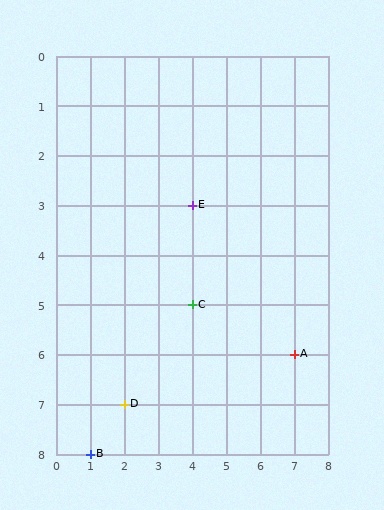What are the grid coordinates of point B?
Point B is at grid coordinates (1, 8).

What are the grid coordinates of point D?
Point D is at grid coordinates (2, 7).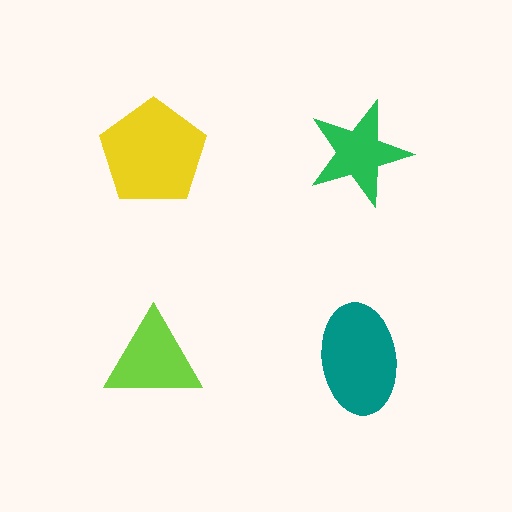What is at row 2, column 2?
A teal ellipse.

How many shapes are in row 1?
2 shapes.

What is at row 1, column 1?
A yellow pentagon.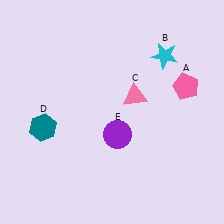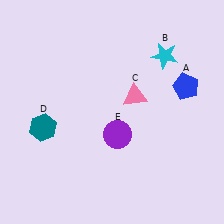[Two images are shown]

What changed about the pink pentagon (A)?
In Image 1, A is pink. In Image 2, it changed to blue.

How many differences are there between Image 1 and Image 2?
There is 1 difference between the two images.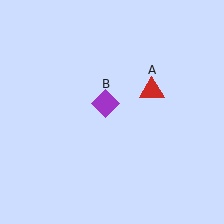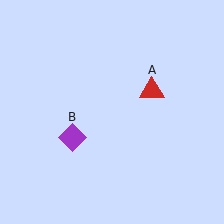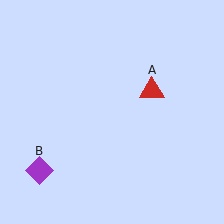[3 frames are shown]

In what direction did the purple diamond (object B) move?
The purple diamond (object B) moved down and to the left.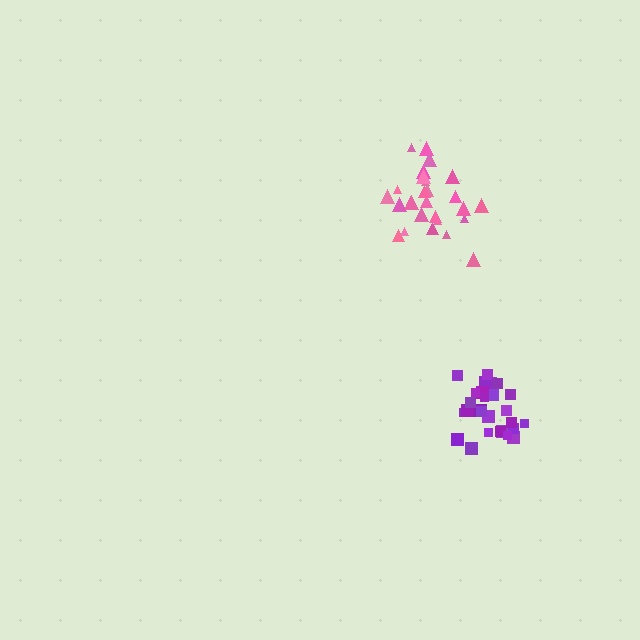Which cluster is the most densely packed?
Purple.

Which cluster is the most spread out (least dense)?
Pink.